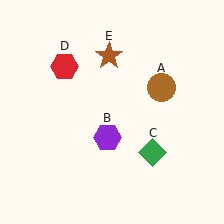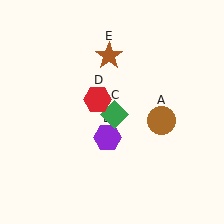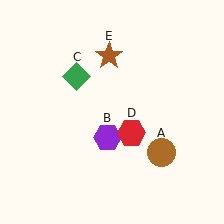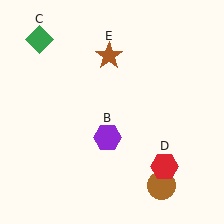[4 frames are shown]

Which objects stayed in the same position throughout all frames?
Purple hexagon (object B) and brown star (object E) remained stationary.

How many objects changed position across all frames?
3 objects changed position: brown circle (object A), green diamond (object C), red hexagon (object D).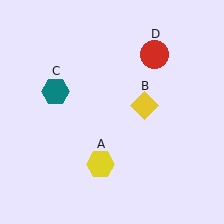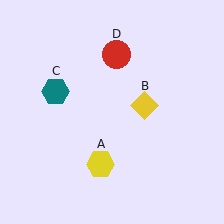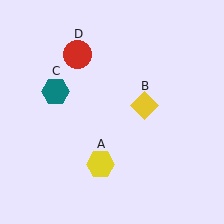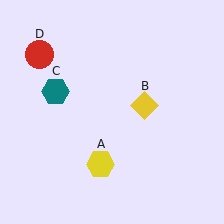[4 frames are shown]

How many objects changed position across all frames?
1 object changed position: red circle (object D).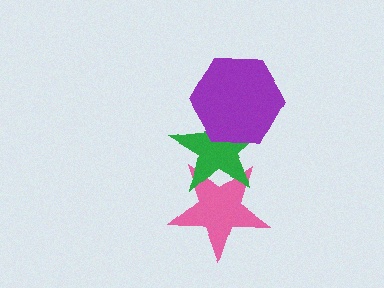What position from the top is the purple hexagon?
The purple hexagon is 1st from the top.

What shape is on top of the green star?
The purple hexagon is on top of the green star.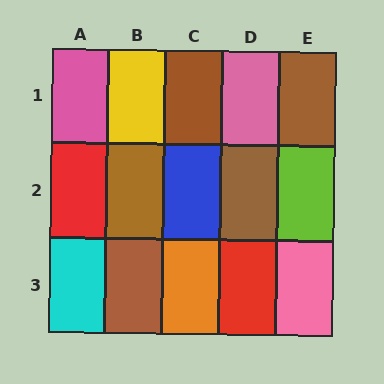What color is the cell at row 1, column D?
Pink.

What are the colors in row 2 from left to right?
Red, brown, blue, brown, lime.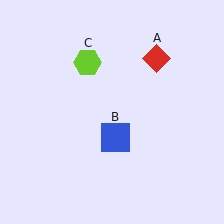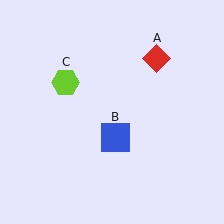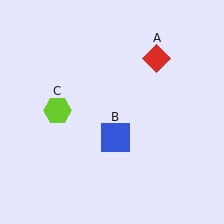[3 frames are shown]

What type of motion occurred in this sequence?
The lime hexagon (object C) rotated counterclockwise around the center of the scene.